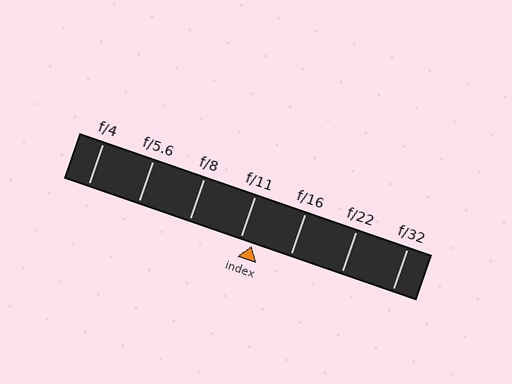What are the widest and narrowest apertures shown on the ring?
The widest aperture shown is f/4 and the narrowest is f/32.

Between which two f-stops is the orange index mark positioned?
The index mark is between f/11 and f/16.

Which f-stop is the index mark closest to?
The index mark is closest to f/11.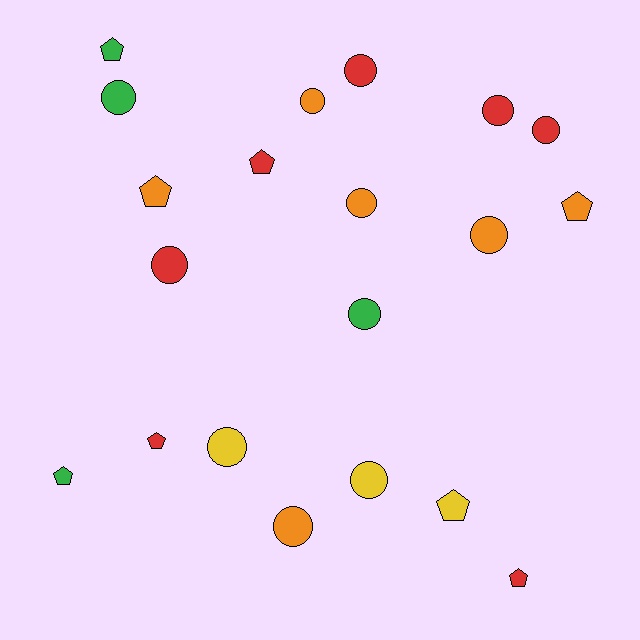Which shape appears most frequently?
Circle, with 12 objects.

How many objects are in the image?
There are 20 objects.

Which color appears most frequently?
Red, with 7 objects.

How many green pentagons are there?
There are 2 green pentagons.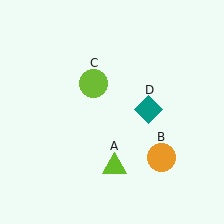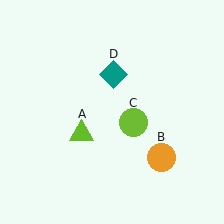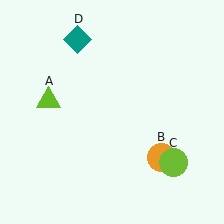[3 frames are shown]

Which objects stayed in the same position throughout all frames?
Orange circle (object B) remained stationary.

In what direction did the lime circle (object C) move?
The lime circle (object C) moved down and to the right.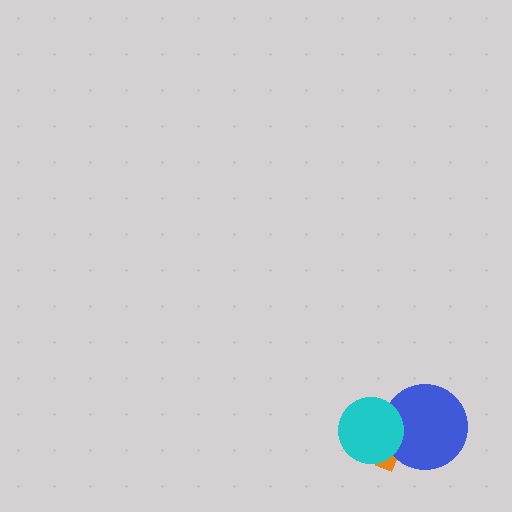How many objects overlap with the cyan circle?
2 objects overlap with the cyan circle.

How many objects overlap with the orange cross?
2 objects overlap with the orange cross.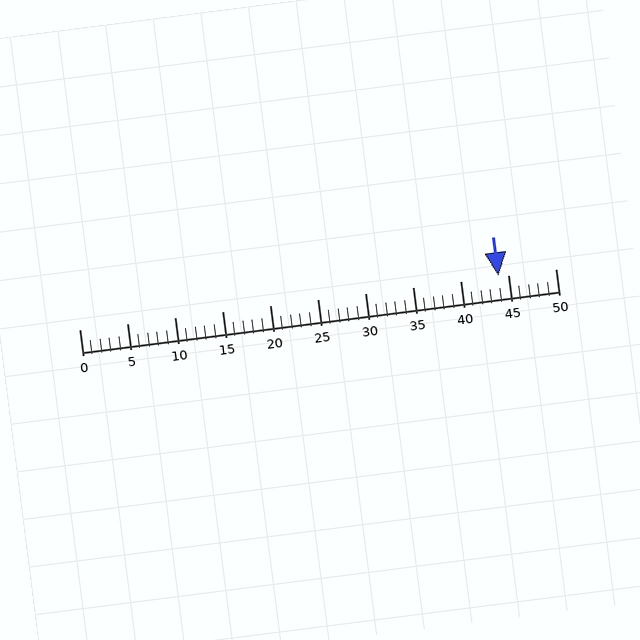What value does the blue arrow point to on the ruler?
The blue arrow points to approximately 44.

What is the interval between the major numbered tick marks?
The major tick marks are spaced 5 units apart.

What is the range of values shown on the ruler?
The ruler shows values from 0 to 50.